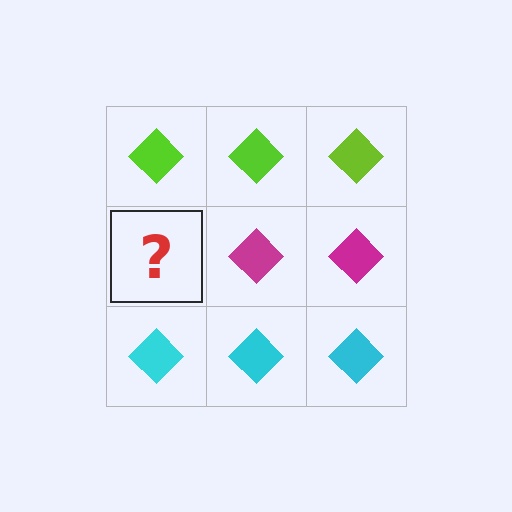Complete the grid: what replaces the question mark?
The question mark should be replaced with a magenta diamond.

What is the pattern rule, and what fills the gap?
The rule is that each row has a consistent color. The gap should be filled with a magenta diamond.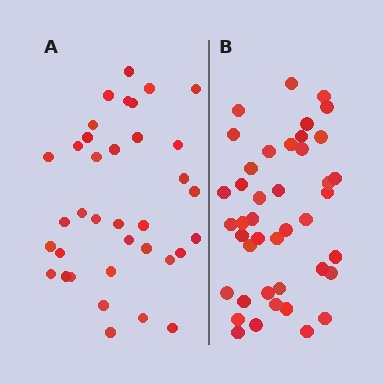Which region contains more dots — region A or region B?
Region B (the right region) has more dots.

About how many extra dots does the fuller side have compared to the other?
Region B has about 6 more dots than region A.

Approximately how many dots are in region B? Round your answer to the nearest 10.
About 40 dots. (The exact count is 42, which rounds to 40.)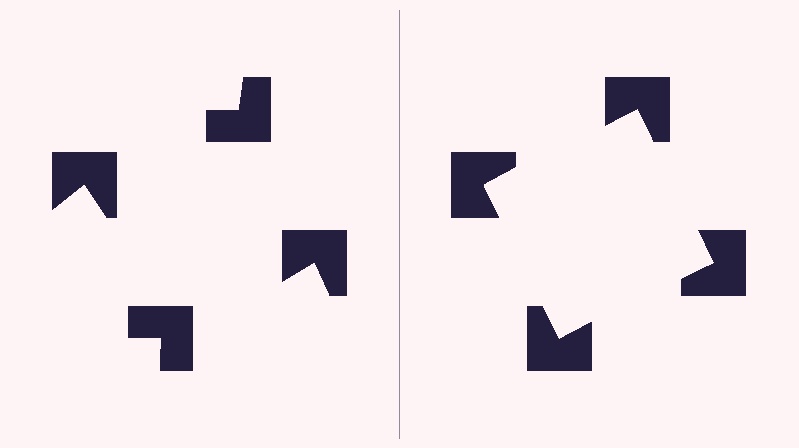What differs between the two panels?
The notched squares are positioned identically on both sides; only the wedge orientations differ. On the right they align to a square; on the left they are misaligned.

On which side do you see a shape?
An illusory square appears on the right side. On the left side the wedge cuts are rotated, so no coherent shape forms.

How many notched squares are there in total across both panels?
8 — 4 on each side.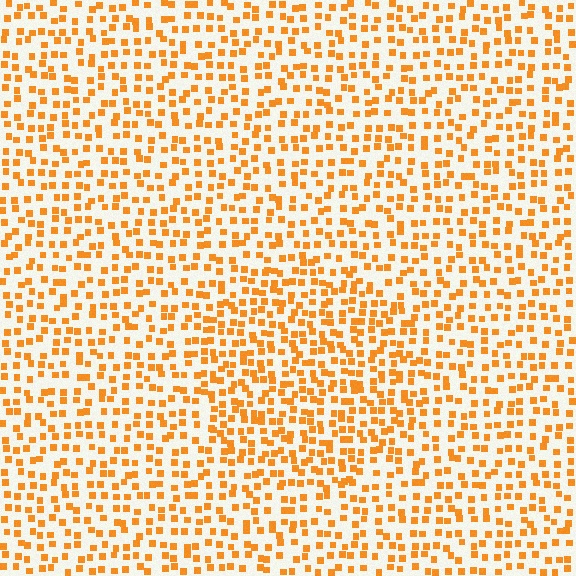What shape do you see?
I see a circle.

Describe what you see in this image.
The image contains small orange elements arranged at two different densities. A circle-shaped region is visible where the elements are more densely packed than the surrounding area.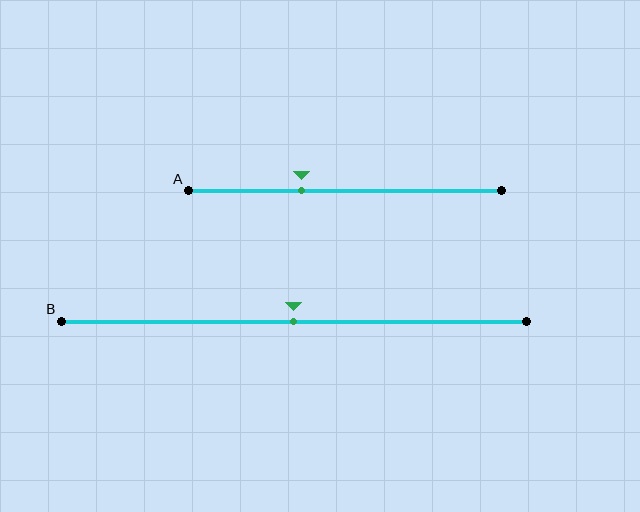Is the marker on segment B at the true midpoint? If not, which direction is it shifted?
Yes, the marker on segment B is at the true midpoint.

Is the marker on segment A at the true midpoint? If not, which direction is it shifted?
No, the marker on segment A is shifted to the left by about 14% of the segment length.